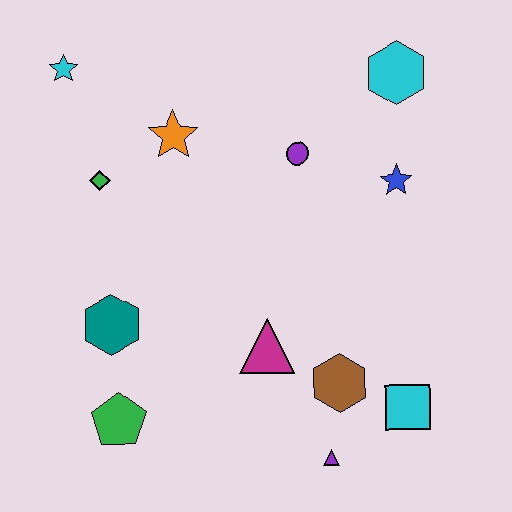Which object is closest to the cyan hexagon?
The blue star is closest to the cyan hexagon.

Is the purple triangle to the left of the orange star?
No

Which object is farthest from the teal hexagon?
The cyan hexagon is farthest from the teal hexagon.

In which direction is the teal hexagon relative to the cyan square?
The teal hexagon is to the left of the cyan square.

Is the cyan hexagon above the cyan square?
Yes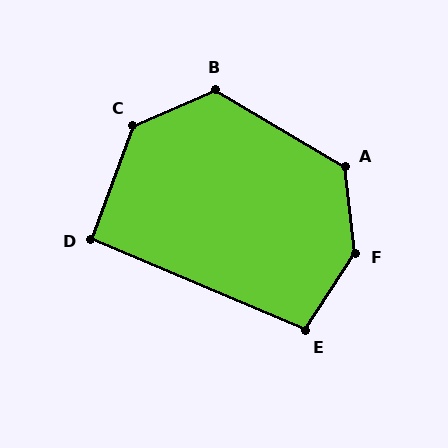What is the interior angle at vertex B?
Approximately 126 degrees (obtuse).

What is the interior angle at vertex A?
Approximately 127 degrees (obtuse).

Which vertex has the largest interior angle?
F, at approximately 141 degrees.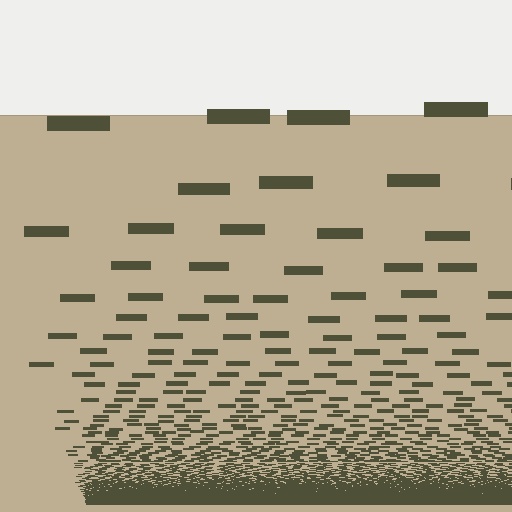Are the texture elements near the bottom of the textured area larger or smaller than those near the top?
Smaller. The gradient is inverted — elements near the bottom are smaller and denser.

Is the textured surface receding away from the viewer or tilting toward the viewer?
The surface appears to tilt toward the viewer. Texture elements get larger and sparser toward the top.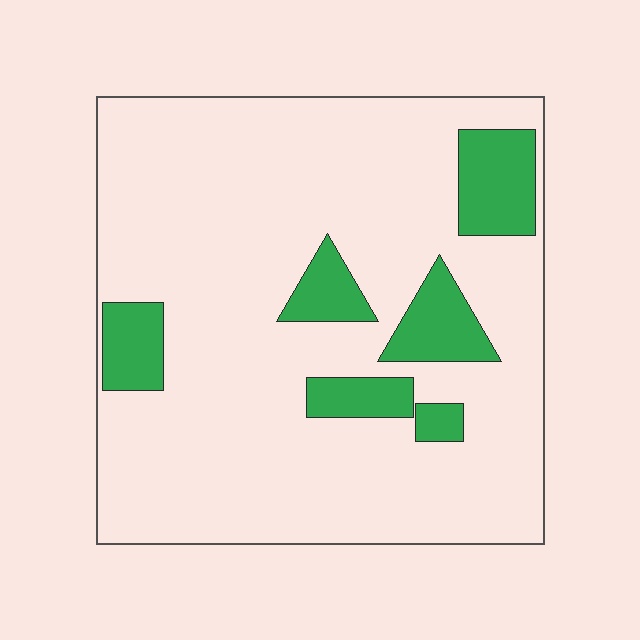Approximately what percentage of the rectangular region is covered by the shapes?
Approximately 15%.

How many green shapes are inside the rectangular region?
6.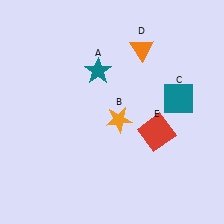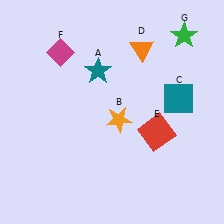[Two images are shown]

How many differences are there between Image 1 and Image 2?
There are 2 differences between the two images.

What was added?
A magenta diamond (F), a green star (G) were added in Image 2.